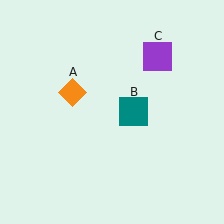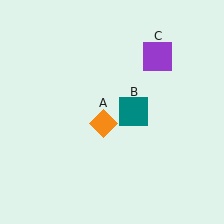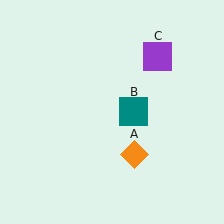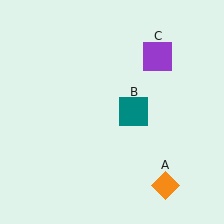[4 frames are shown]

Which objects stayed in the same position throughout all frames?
Teal square (object B) and purple square (object C) remained stationary.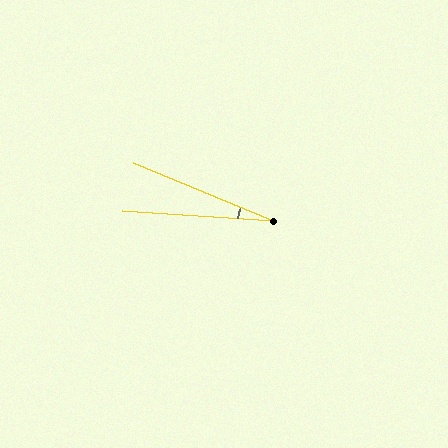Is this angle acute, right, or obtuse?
It is acute.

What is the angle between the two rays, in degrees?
Approximately 19 degrees.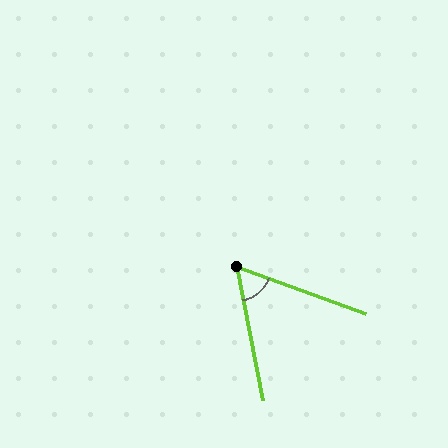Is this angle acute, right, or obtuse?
It is acute.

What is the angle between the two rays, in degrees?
Approximately 59 degrees.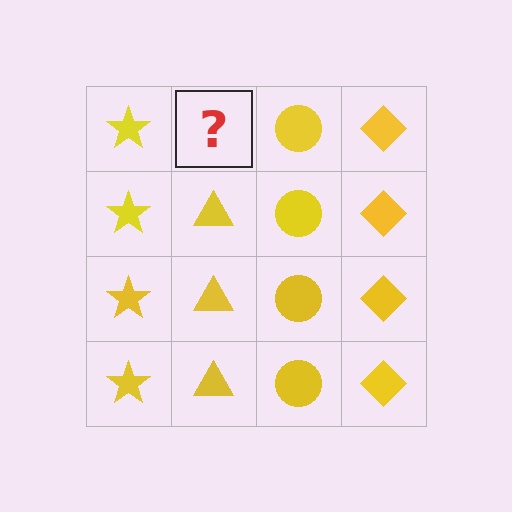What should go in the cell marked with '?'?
The missing cell should contain a yellow triangle.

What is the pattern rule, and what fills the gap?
The rule is that each column has a consistent shape. The gap should be filled with a yellow triangle.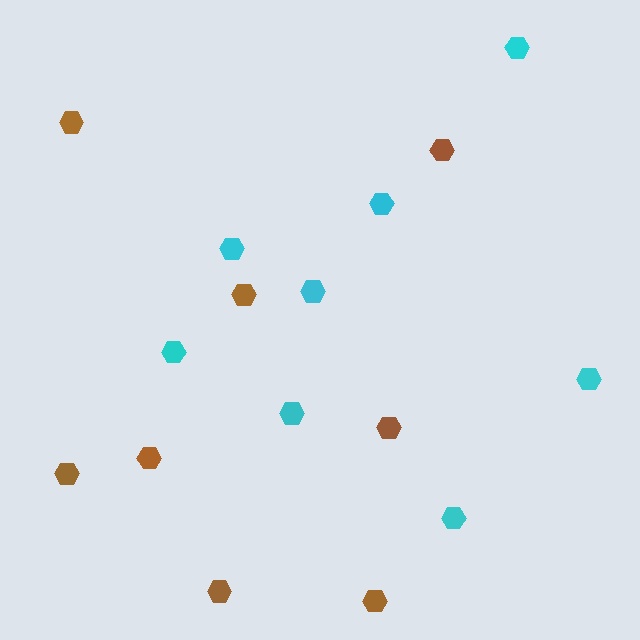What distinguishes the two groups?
There are 2 groups: one group of brown hexagons (8) and one group of cyan hexagons (8).